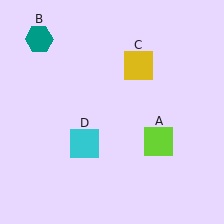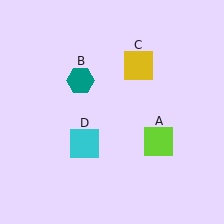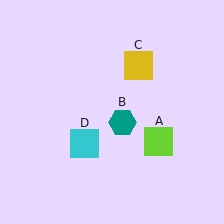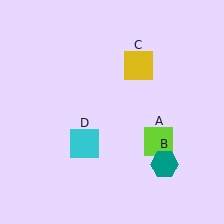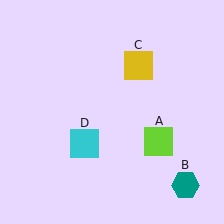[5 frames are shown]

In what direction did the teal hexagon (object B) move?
The teal hexagon (object B) moved down and to the right.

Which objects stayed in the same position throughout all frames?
Lime square (object A) and yellow square (object C) and cyan square (object D) remained stationary.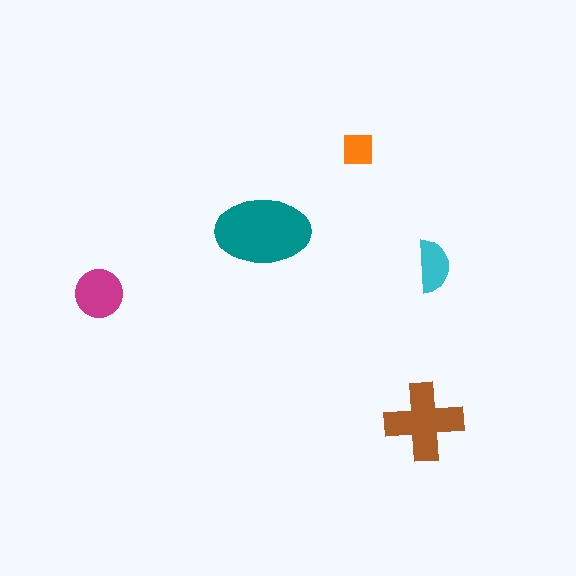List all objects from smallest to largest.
The orange square, the cyan semicircle, the magenta circle, the brown cross, the teal ellipse.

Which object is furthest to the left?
The magenta circle is leftmost.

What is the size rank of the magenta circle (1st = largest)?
3rd.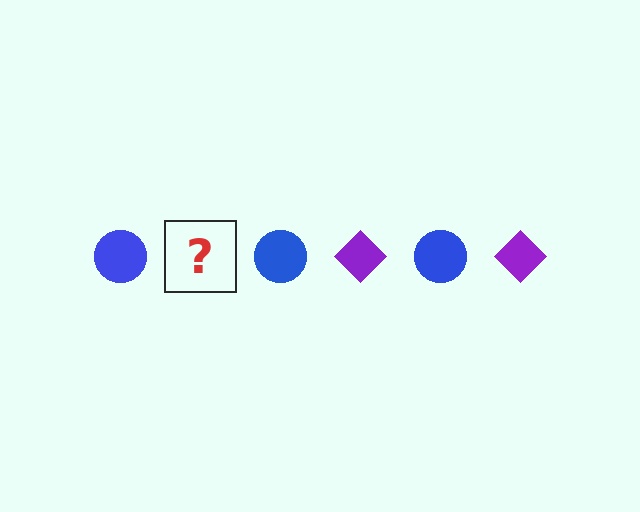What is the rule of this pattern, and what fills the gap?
The rule is that the pattern alternates between blue circle and purple diamond. The gap should be filled with a purple diamond.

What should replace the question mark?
The question mark should be replaced with a purple diamond.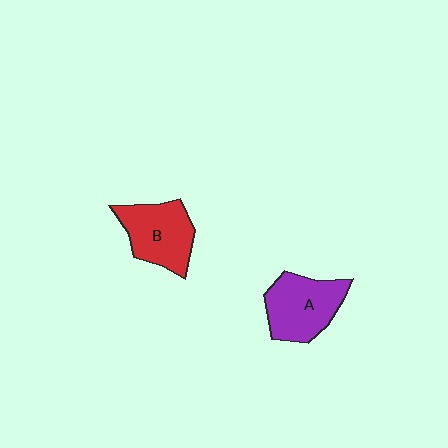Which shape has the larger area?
Shape A (purple).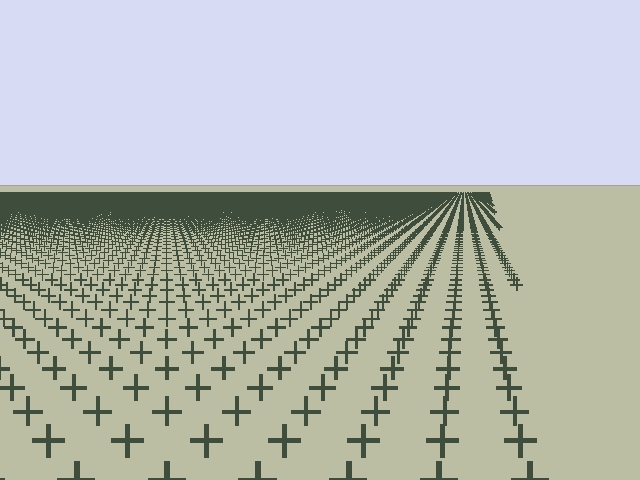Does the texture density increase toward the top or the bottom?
Density increases toward the top.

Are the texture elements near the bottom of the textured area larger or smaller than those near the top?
Larger. Near the bottom, elements are closer to the viewer and appear at a bigger on-screen size.